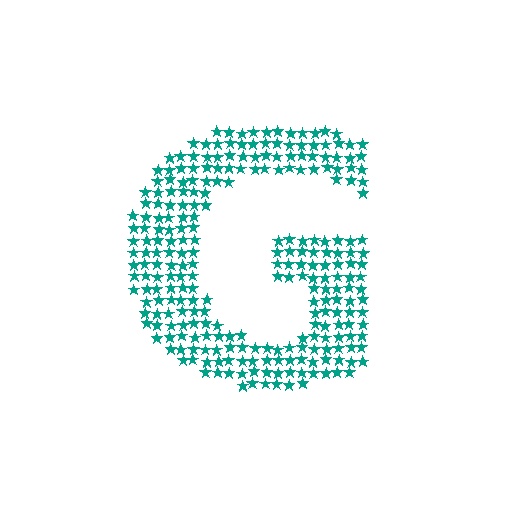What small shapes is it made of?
It is made of small stars.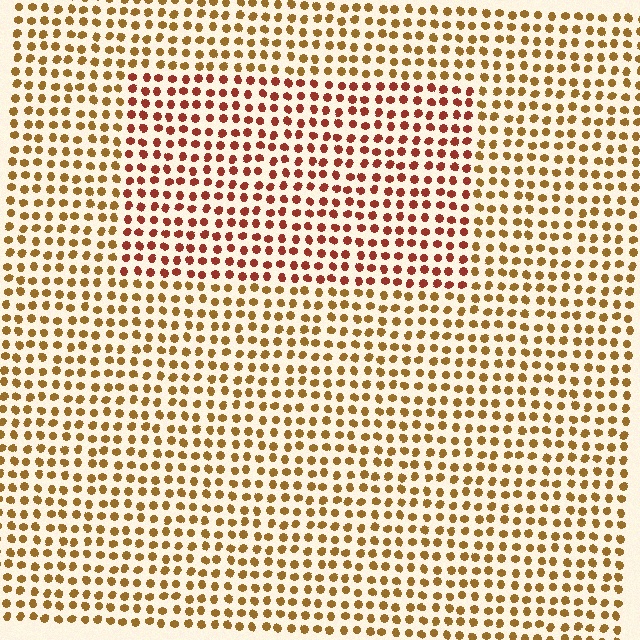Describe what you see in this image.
The image is filled with small brown elements in a uniform arrangement. A rectangle-shaped region is visible where the elements are tinted to a slightly different hue, forming a subtle color boundary.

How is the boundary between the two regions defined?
The boundary is defined purely by a slight shift in hue (about 33 degrees). Spacing, size, and orientation are identical on both sides.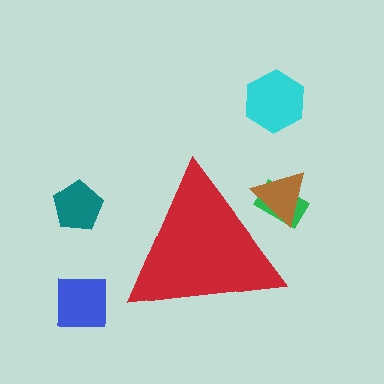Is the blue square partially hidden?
No, the blue square is fully visible.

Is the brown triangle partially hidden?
Yes, the brown triangle is partially hidden behind the red triangle.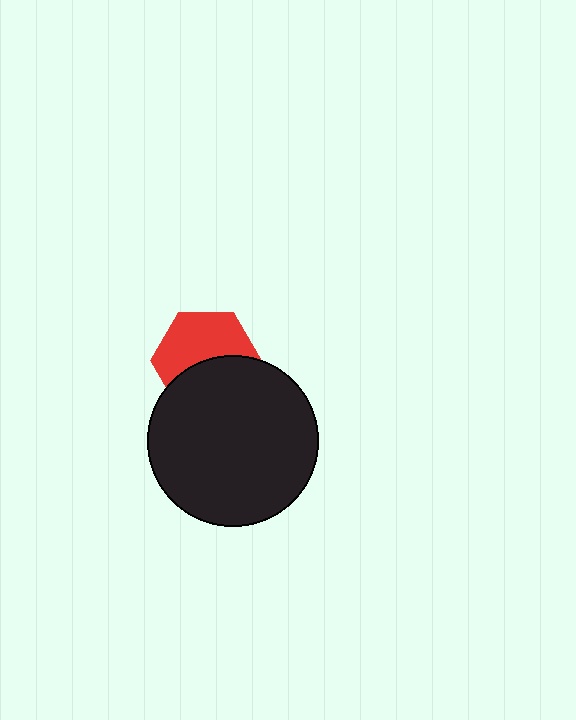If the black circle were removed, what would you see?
You would see the complete red hexagon.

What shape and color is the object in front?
The object in front is a black circle.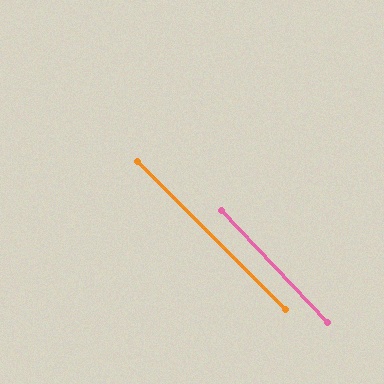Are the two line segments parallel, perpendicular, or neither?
Parallel — their directions differ by only 1.9°.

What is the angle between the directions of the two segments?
Approximately 2 degrees.